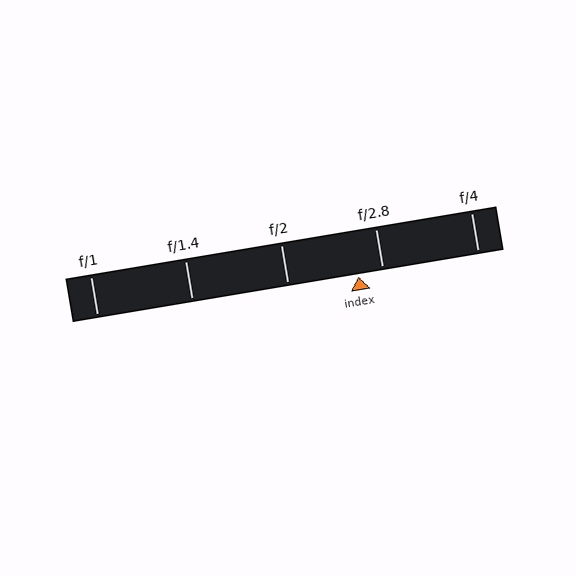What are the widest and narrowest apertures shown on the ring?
The widest aperture shown is f/1 and the narrowest is f/4.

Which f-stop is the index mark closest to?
The index mark is closest to f/2.8.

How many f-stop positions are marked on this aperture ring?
There are 5 f-stop positions marked.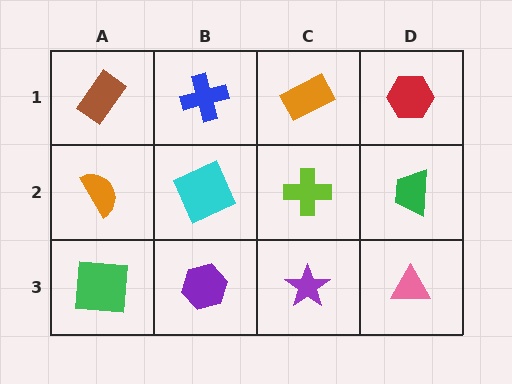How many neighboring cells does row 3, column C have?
3.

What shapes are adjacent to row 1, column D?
A green trapezoid (row 2, column D), an orange rectangle (row 1, column C).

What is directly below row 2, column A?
A green square.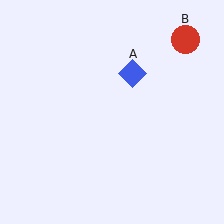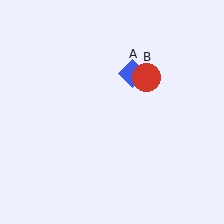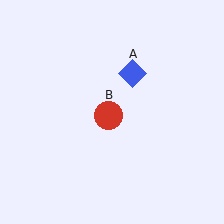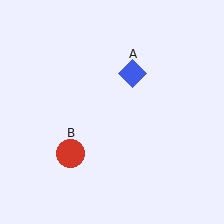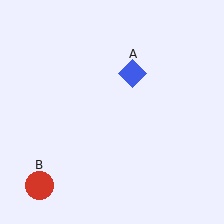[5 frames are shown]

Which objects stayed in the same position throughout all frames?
Blue diamond (object A) remained stationary.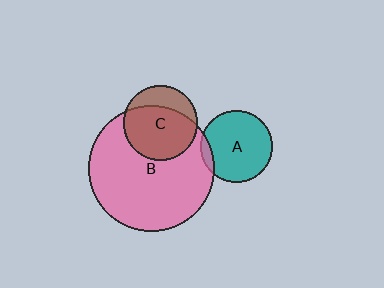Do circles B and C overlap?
Yes.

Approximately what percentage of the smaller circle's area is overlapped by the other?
Approximately 75%.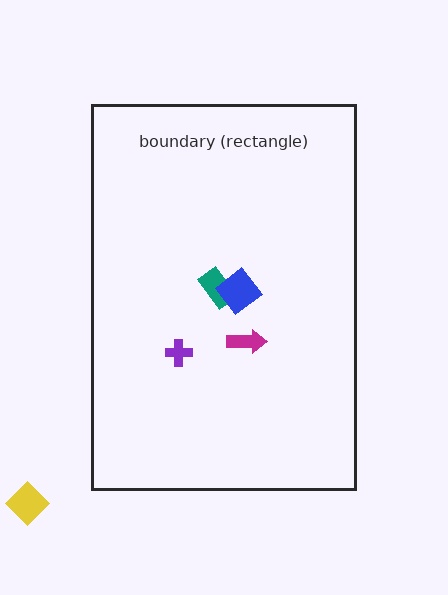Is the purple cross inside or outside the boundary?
Inside.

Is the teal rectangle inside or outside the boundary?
Inside.